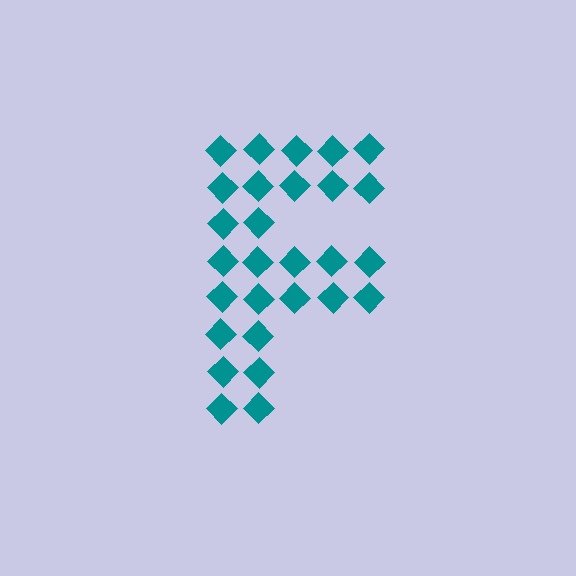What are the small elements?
The small elements are diamonds.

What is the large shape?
The large shape is the letter F.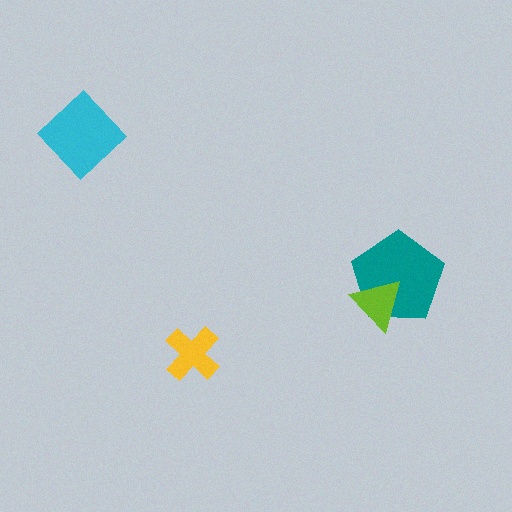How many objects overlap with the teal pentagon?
1 object overlaps with the teal pentagon.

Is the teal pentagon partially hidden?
Yes, it is partially covered by another shape.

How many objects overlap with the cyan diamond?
0 objects overlap with the cyan diamond.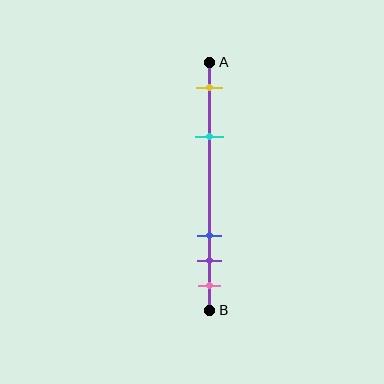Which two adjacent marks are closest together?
The purple and pink marks are the closest adjacent pair.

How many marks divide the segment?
There are 5 marks dividing the segment.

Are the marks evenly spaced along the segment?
No, the marks are not evenly spaced.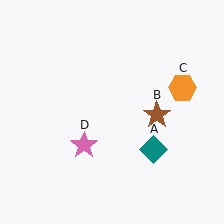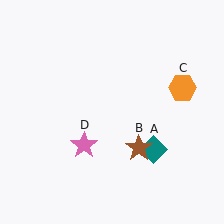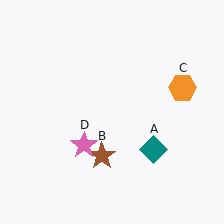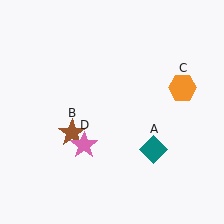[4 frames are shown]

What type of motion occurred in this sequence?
The brown star (object B) rotated clockwise around the center of the scene.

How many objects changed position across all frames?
1 object changed position: brown star (object B).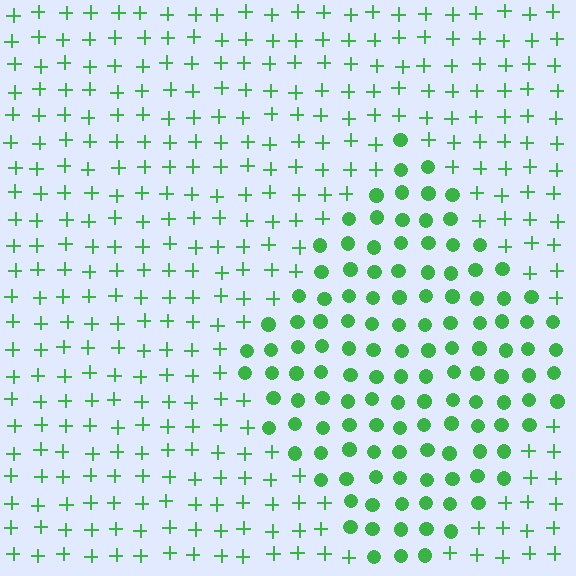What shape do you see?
I see a diamond.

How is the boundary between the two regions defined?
The boundary is defined by a change in element shape: circles inside vs. plus signs outside. All elements share the same color and spacing.